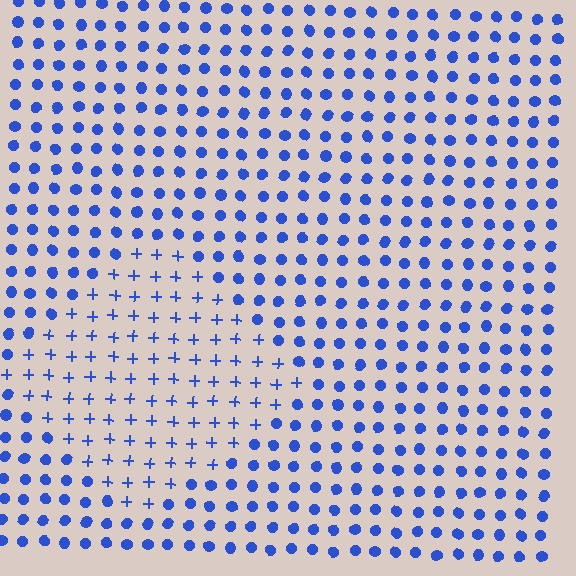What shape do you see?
I see a diamond.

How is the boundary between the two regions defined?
The boundary is defined by a change in element shape: plus signs inside vs. circles outside. All elements share the same color and spacing.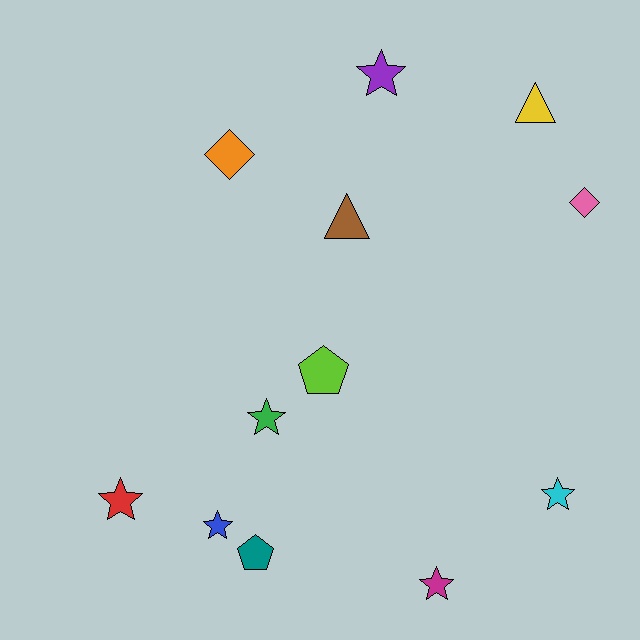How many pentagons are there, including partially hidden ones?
There are 2 pentagons.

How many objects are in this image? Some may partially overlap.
There are 12 objects.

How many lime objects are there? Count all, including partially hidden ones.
There is 1 lime object.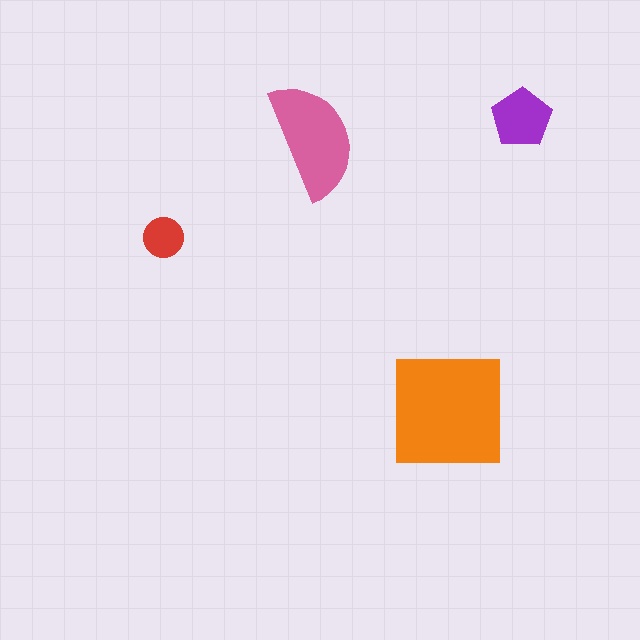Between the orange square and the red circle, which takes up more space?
The orange square.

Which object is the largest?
The orange square.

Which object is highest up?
The purple pentagon is topmost.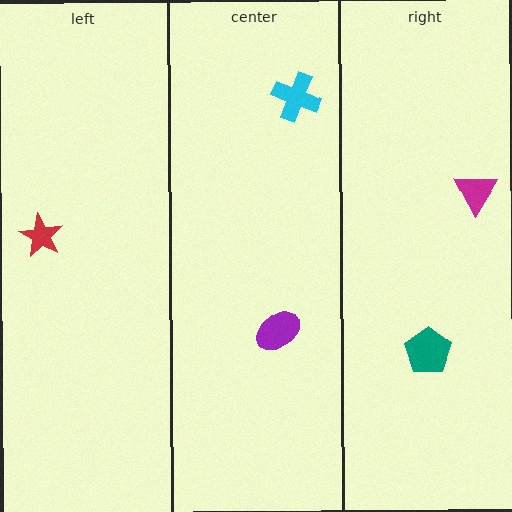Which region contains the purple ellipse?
The center region.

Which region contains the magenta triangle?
The right region.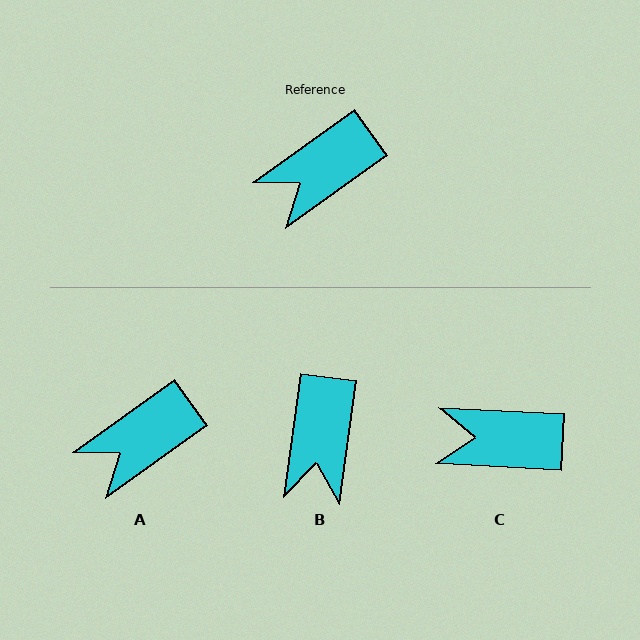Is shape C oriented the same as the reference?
No, it is off by about 39 degrees.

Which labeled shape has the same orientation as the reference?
A.